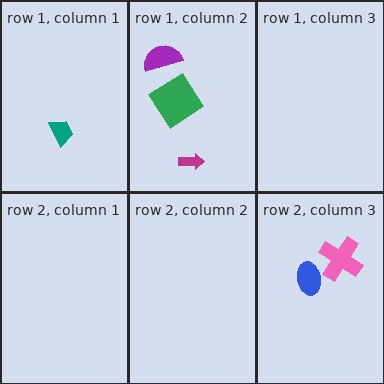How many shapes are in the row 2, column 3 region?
2.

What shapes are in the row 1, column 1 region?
The teal trapezoid.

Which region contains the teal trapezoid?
The row 1, column 1 region.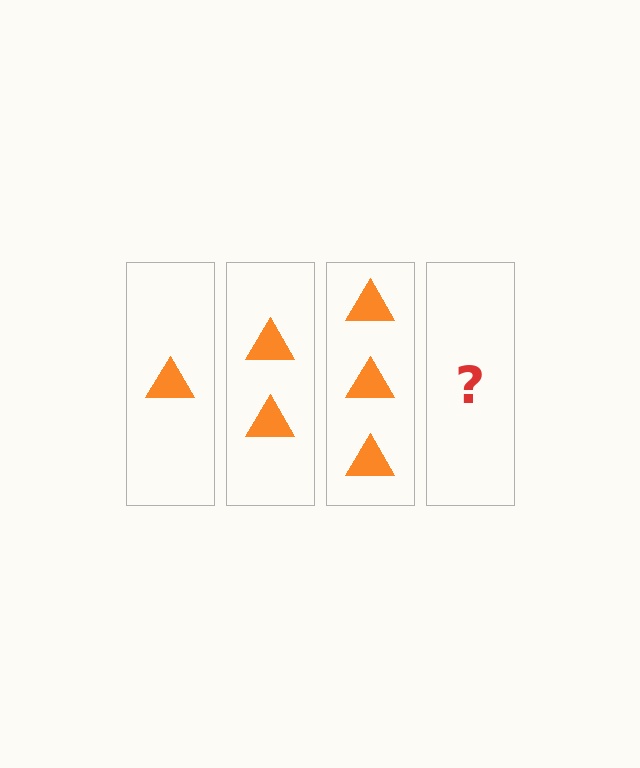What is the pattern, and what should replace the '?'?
The pattern is that each step adds one more triangle. The '?' should be 4 triangles.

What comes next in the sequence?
The next element should be 4 triangles.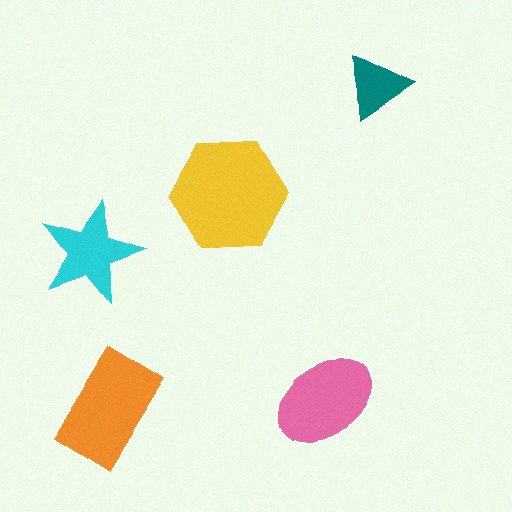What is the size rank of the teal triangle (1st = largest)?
5th.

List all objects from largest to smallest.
The yellow hexagon, the orange rectangle, the pink ellipse, the cyan star, the teal triangle.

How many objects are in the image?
There are 5 objects in the image.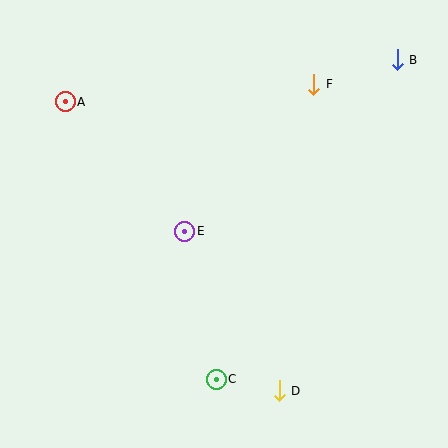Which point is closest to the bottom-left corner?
Point C is closest to the bottom-left corner.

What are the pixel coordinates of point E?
Point E is at (185, 231).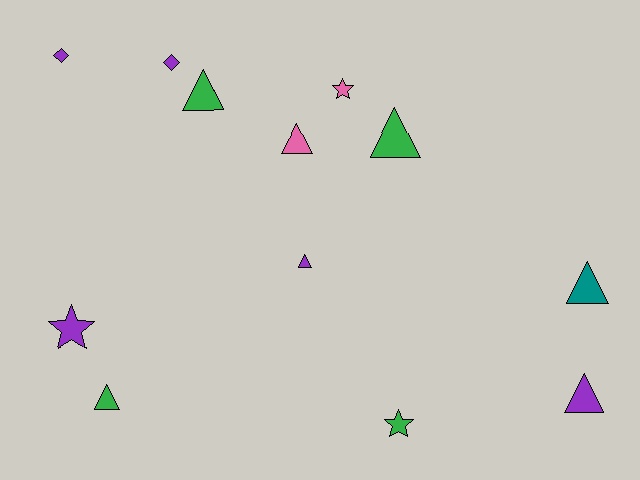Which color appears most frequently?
Purple, with 5 objects.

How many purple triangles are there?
There are 2 purple triangles.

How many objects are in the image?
There are 12 objects.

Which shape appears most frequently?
Triangle, with 7 objects.